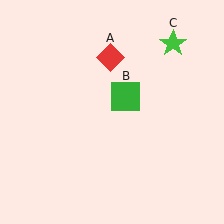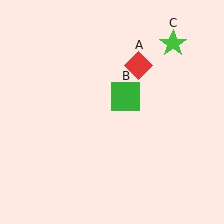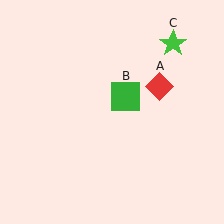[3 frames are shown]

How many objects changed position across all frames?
1 object changed position: red diamond (object A).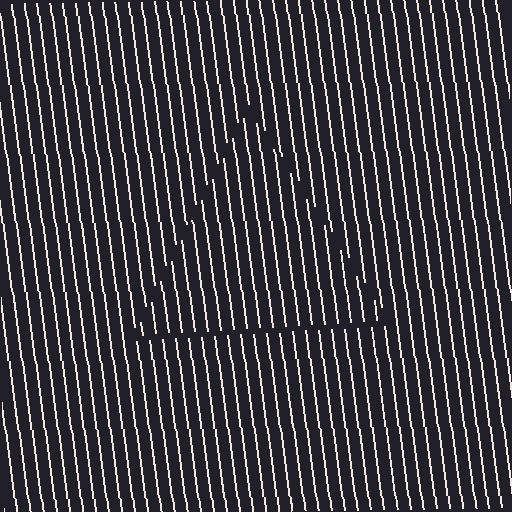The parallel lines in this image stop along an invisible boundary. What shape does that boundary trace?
An illusory triangle. The interior of the shape contains the same grating, shifted by half a period — the contour is defined by the phase discontinuity where line-ends from the inner and outer gratings abut.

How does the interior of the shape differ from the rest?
The interior of the shape contains the same grating, shifted by half a period — the contour is defined by the phase discontinuity where line-ends from the inner and outer gratings abut.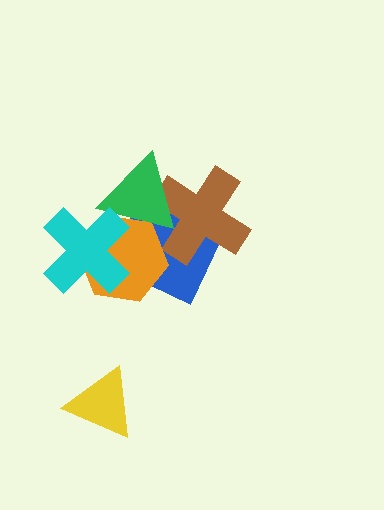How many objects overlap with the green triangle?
4 objects overlap with the green triangle.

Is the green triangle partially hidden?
Yes, it is partially covered by another shape.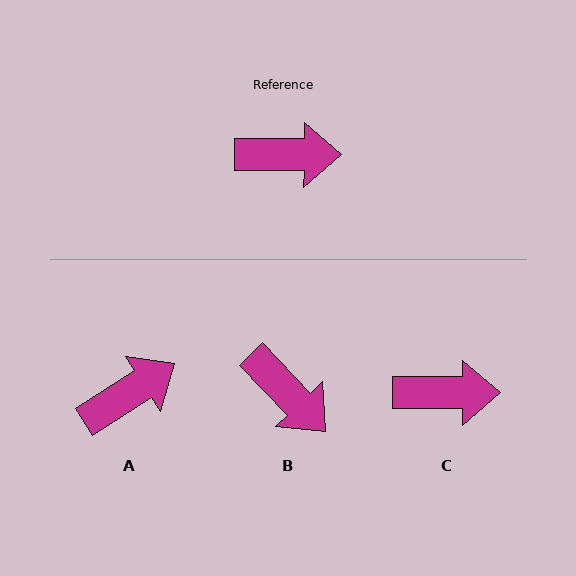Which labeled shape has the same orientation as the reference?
C.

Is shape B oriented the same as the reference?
No, it is off by about 46 degrees.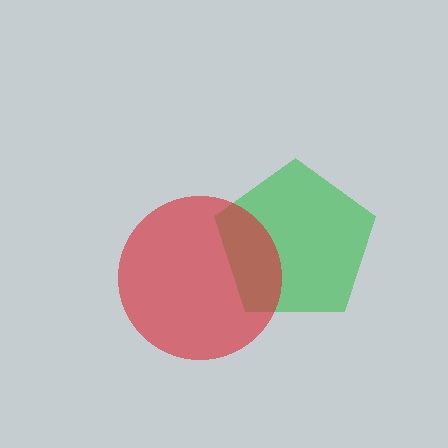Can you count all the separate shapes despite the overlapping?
Yes, there are 2 separate shapes.